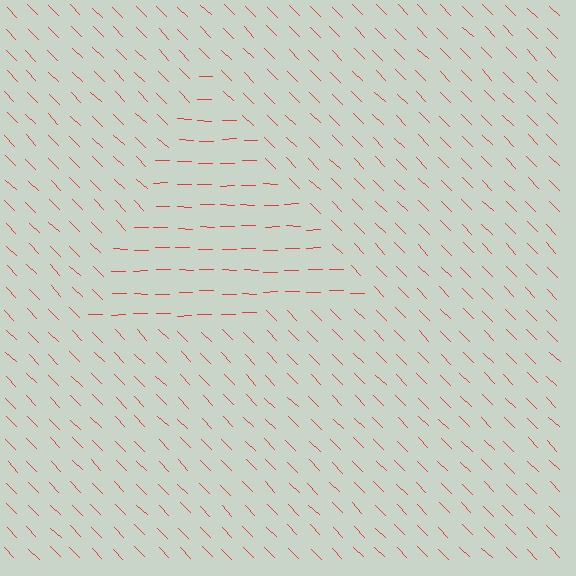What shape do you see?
I see a triangle.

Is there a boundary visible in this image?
Yes, there is a texture boundary formed by a change in line orientation.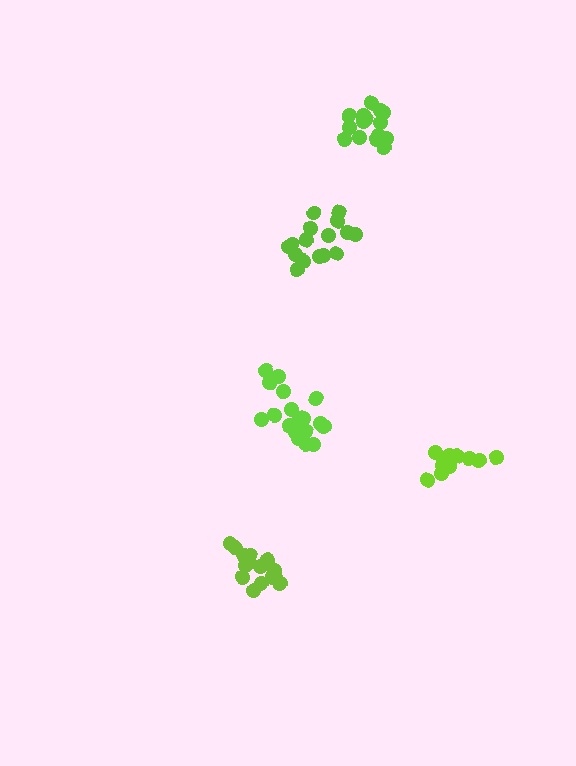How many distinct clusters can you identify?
There are 5 distinct clusters.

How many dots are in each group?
Group 1: 16 dots, Group 2: 12 dots, Group 3: 17 dots, Group 4: 18 dots, Group 5: 15 dots (78 total).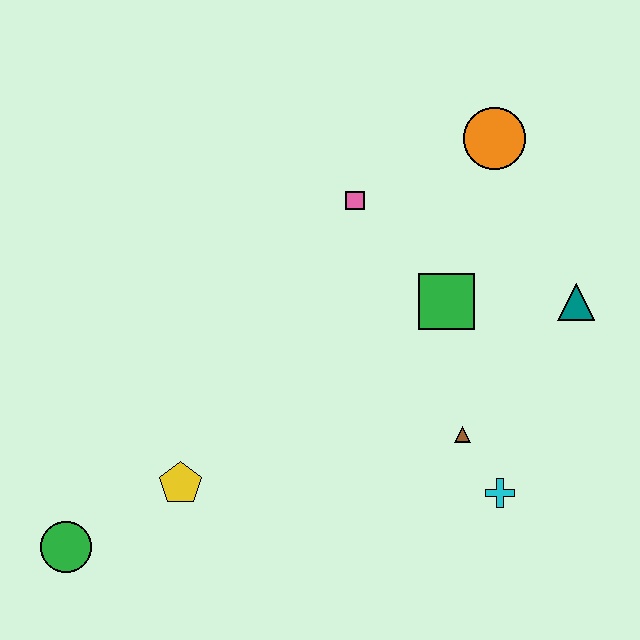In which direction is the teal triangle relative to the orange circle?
The teal triangle is below the orange circle.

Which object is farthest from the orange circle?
The green circle is farthest from the orange circle.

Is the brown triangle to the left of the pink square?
No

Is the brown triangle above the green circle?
Yes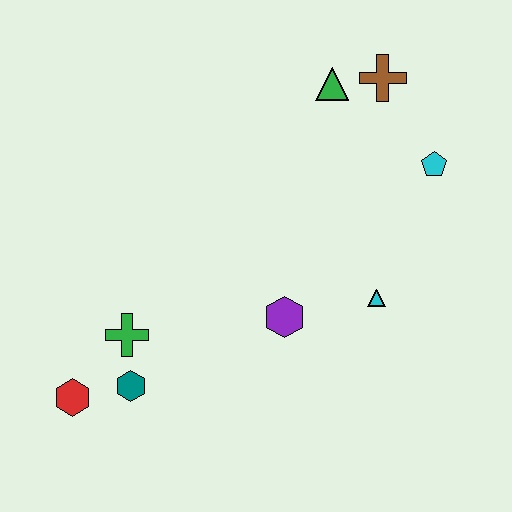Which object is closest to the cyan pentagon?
The brown cross is closest to the cyan pentagon.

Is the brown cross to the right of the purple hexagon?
Yes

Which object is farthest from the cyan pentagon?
The red hexagon is farthest from the cyan pentagon.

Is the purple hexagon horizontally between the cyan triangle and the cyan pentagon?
No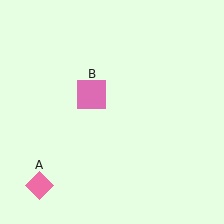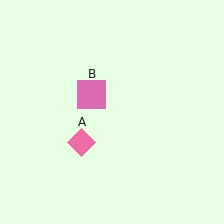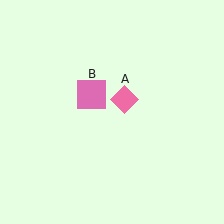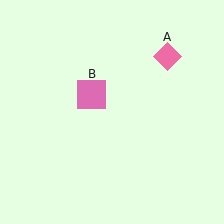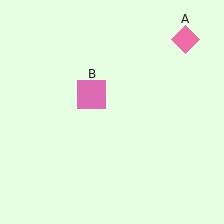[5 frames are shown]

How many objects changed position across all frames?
1 object changed position: pink diamond (object A).